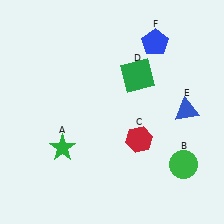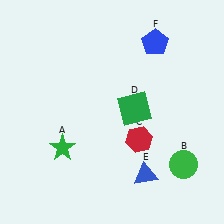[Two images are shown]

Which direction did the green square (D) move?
The green square (D) moved down.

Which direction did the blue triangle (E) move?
The blue triangle (E) moved down.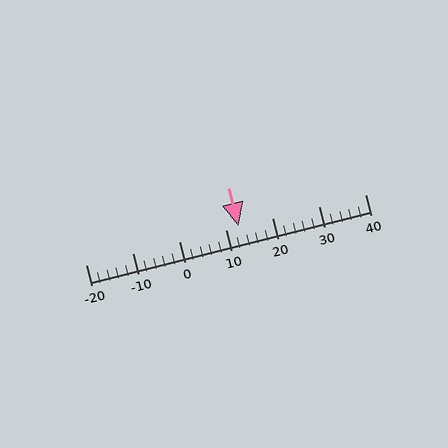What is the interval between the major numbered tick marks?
The major tick marks are spaced 10 units apart.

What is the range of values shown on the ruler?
The ruler shows values from -20 to 40.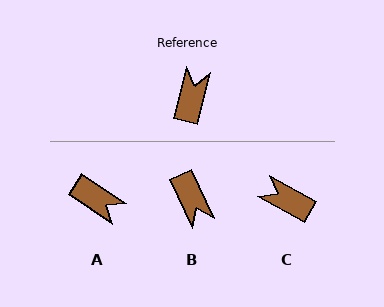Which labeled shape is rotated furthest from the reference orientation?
B, about 142 degrees away.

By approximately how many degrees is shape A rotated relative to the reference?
Approximately 110 degrees clockwise.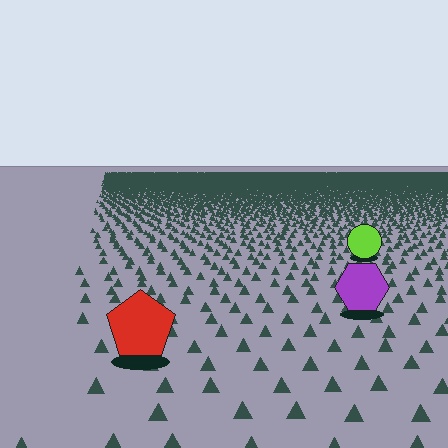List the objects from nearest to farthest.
From nearest to farthest: the red pentagon, the purple hexagon, the lime circle.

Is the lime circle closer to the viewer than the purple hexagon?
No. The purple hexagon is closer — you can tell from the texture gradient: the ground texture is coarser near it.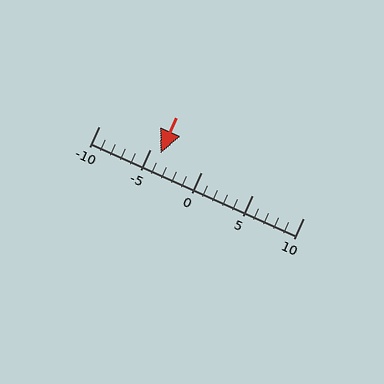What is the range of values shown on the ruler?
The ruler shows values from -10 to 10.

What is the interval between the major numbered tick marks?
The major tick marks are spaced 5 units apart.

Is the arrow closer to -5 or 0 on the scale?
The arrow is closer to -5.